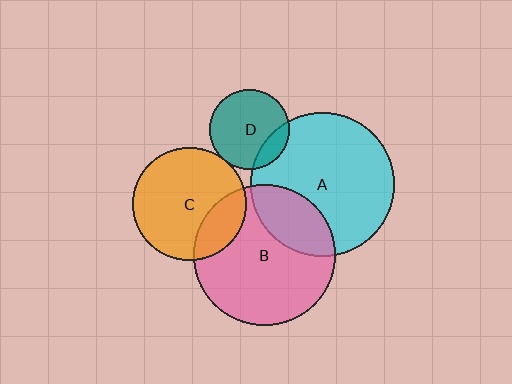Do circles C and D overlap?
Yes.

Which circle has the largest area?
Circle A (cyan).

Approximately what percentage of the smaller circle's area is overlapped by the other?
Approximately 5%.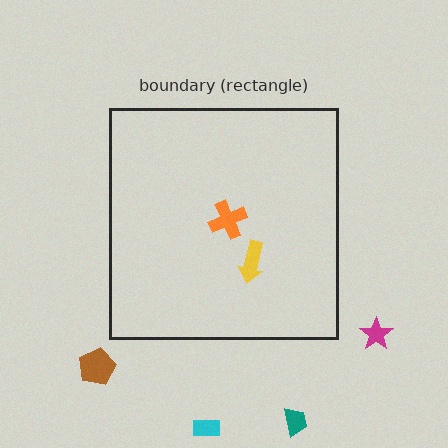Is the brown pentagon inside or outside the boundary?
Outside.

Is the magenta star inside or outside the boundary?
Outside.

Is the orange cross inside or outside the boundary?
Inside.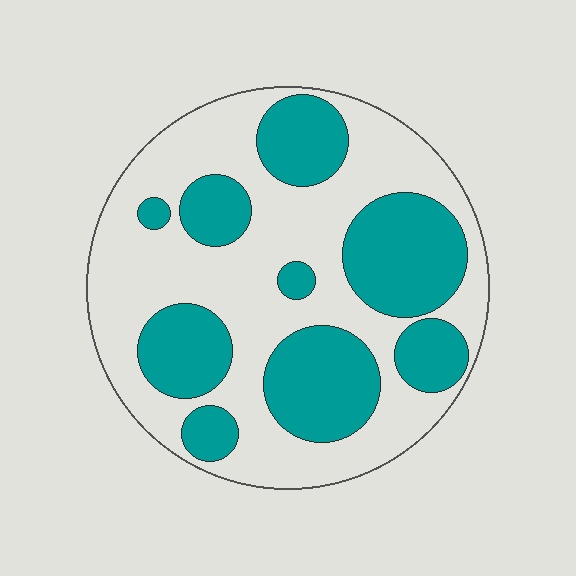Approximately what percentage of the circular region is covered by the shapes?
Approximately 40%.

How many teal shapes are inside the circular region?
9.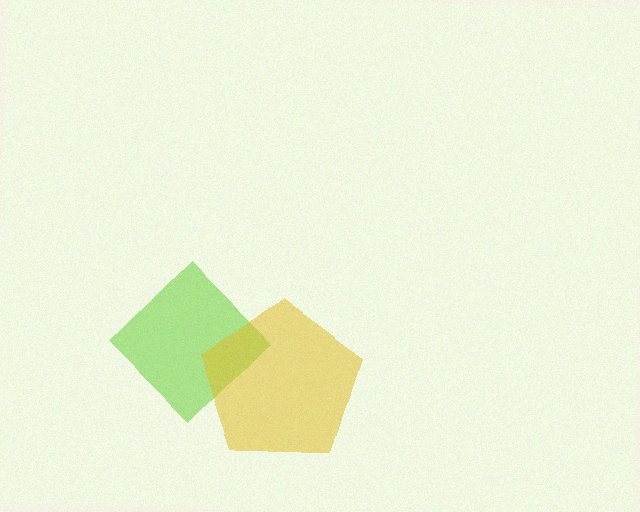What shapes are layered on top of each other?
The layered shapes are: a lime diamond, a yellow pentagon.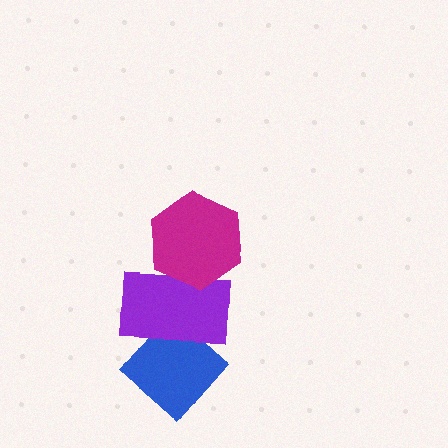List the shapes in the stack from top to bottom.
From top to bottom: the magenta hexagon, the purple rectangle, the blue diamond.